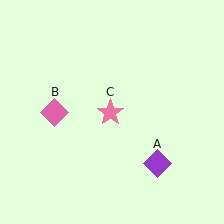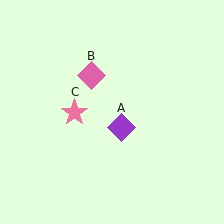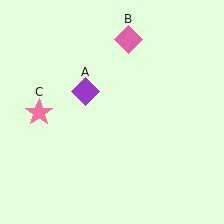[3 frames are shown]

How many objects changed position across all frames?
3 objects changed position: purple diamond (object A), pink diamond (object B), pink star (object C).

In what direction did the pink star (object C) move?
The pink star (object C) moved left.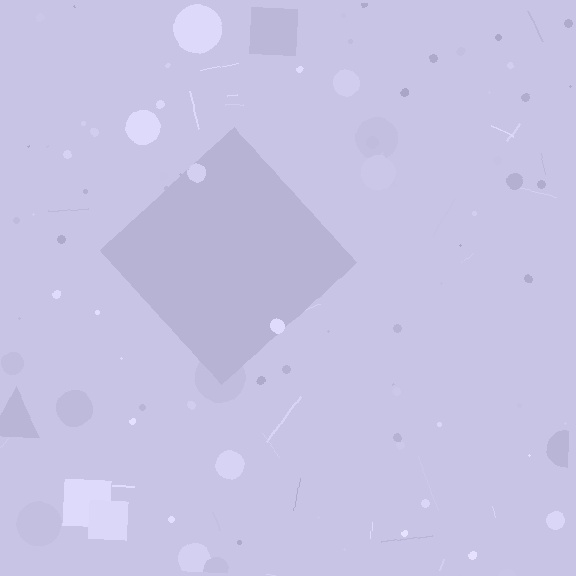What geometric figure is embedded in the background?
A diamond is embedded in the background.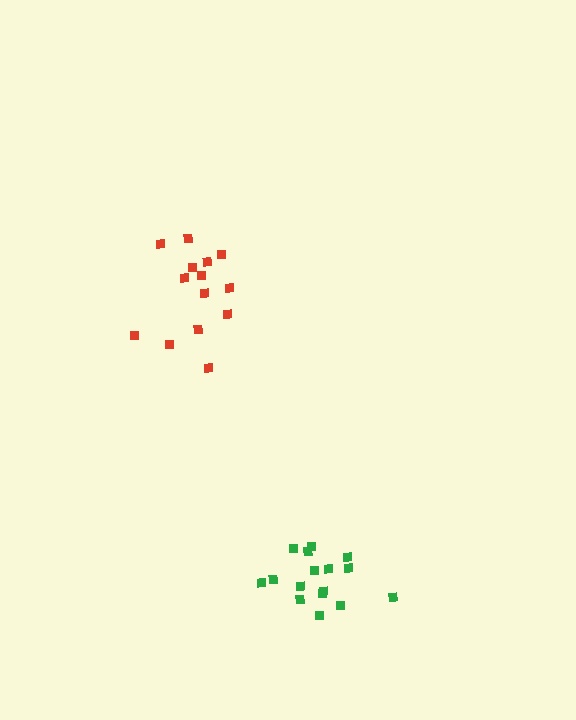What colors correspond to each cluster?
The clusters are colored: red, green.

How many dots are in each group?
Group 1: 14 dots, Group 2: 16 dots (30 total).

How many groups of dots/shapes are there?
There are 2 groups.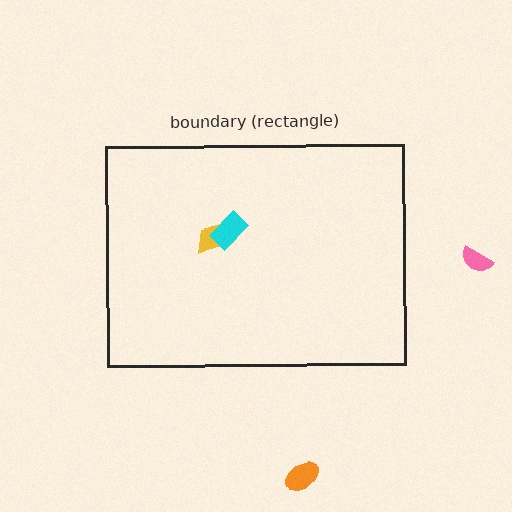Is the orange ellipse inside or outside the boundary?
Outside.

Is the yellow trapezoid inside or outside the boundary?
Inside.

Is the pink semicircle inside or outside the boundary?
Outside.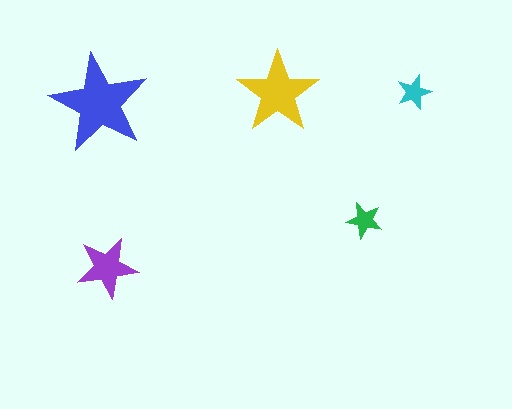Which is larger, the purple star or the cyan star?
The purple one.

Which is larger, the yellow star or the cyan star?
The yellow one.